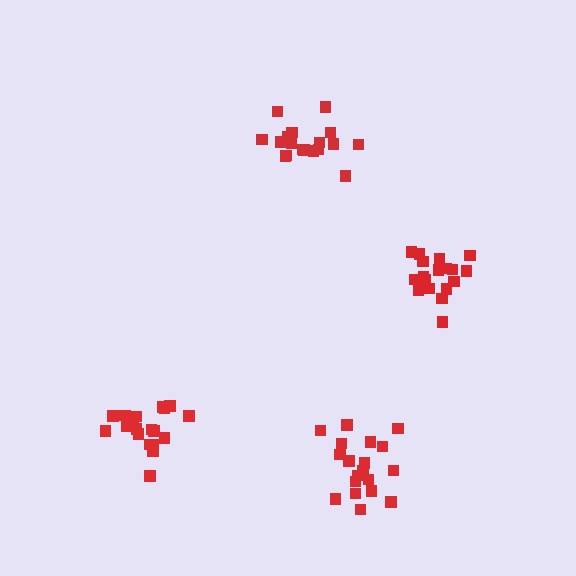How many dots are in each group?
Group 1: 19 dots, Group 2: 19 dots, Group 3: 18 dots, Group 4: 19 dots (75 total).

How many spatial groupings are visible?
There are 4 spatial groupings.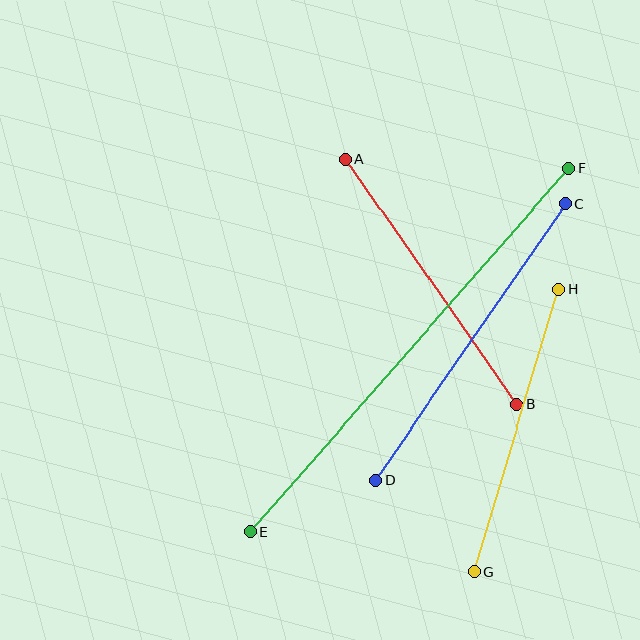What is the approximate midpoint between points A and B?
The midpoint is at approximately (431, 282) pixels.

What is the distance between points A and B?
The distance is approximately 300 pixels.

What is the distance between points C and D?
The distance is approximately 336 pixels.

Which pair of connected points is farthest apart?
Points E and F are farthest apart.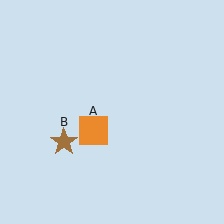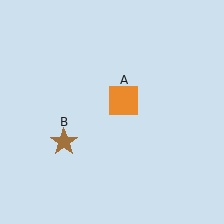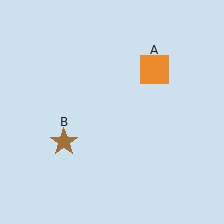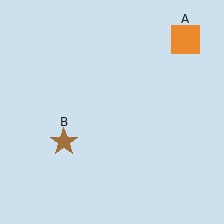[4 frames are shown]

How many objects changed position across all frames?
1 object changed position: orange square (object A).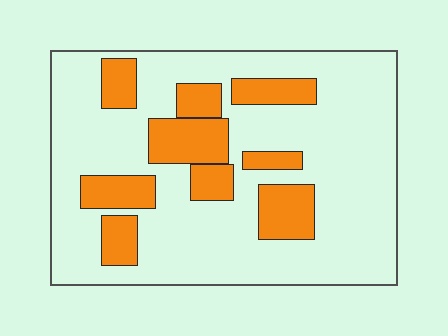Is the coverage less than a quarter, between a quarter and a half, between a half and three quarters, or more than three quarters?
Less than a quarter.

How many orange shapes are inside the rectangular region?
9.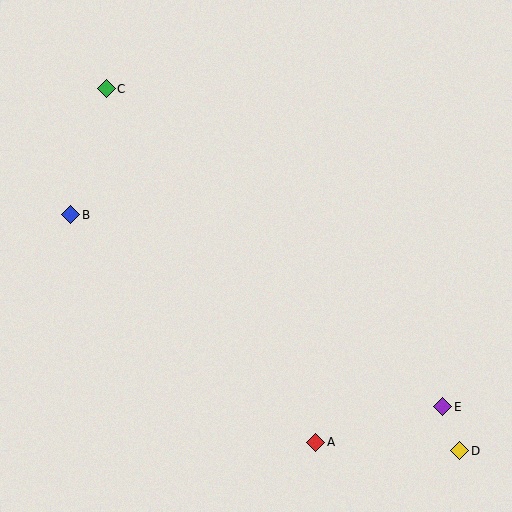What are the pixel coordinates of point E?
Point E is at (443, 407).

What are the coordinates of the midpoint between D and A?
The midpoint between D and A is at (388, 446).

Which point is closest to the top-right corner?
Point E is closest to the top-right corner.